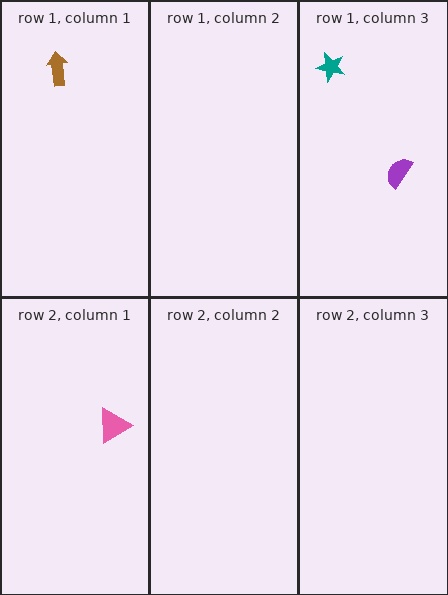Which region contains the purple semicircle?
The row 1, column 3 region.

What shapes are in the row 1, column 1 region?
The brown arrow.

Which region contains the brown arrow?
The row 1, column 1 region.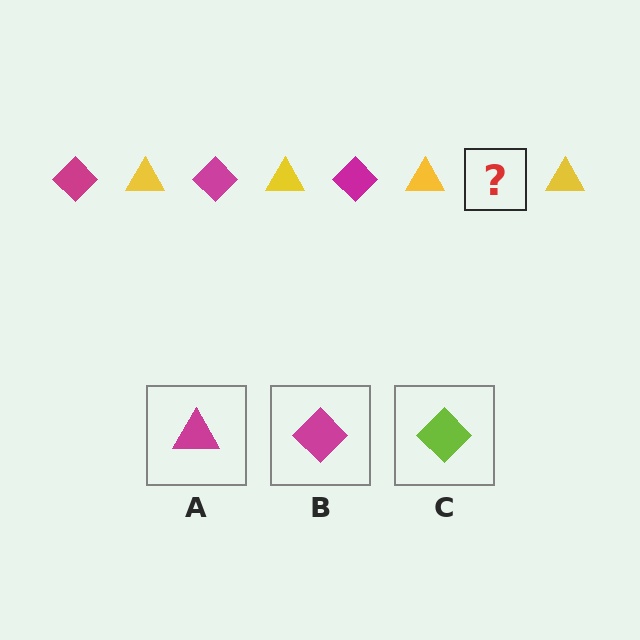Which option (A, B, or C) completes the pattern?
B.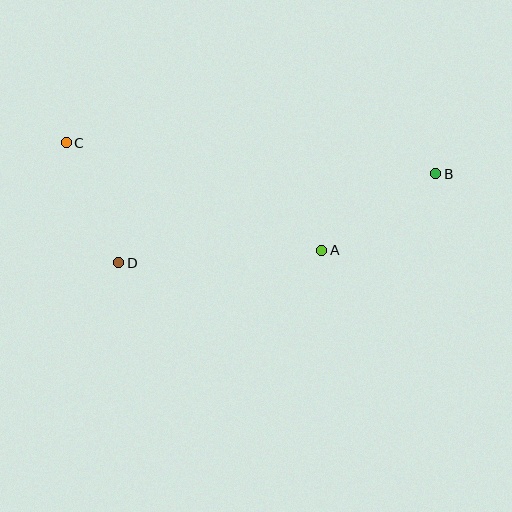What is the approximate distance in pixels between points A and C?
The distance between A and C is approximately 277 pixels.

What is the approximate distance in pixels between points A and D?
The distance between A and D is approximately 203 pixels.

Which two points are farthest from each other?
Points B and C are farthest from each other.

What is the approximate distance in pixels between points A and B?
The distance between A and B is approximately 137 pixels.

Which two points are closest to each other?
Points C and D are closest to each other.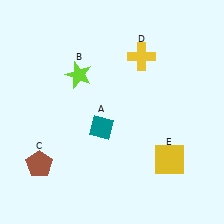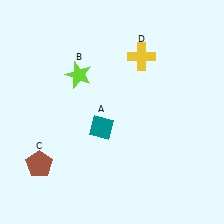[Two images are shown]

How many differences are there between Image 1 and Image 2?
There is 1 difference between the two images.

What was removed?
The yellow square (E) was removed in Image 2.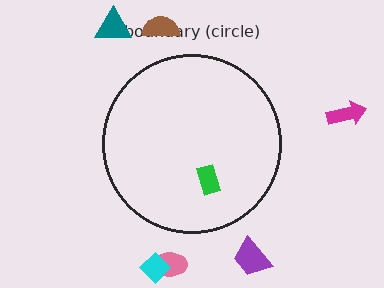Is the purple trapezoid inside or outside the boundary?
Outside.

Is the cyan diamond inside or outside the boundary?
Outside.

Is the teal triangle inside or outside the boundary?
Outside.